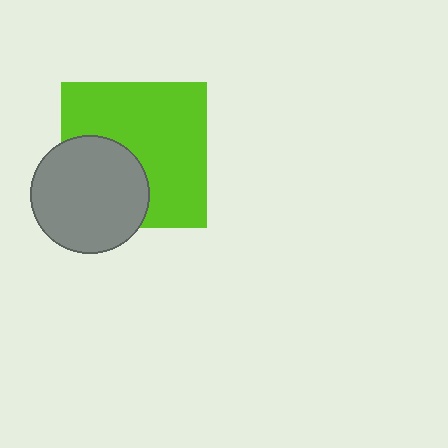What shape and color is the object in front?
The object in front is a gray circle.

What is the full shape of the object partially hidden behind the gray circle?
The partially hidden object is a lime square.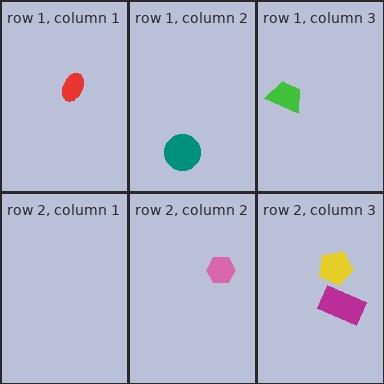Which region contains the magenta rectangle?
The row 2, column 3 region.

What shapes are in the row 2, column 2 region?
The pink hexagon.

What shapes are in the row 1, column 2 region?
The teal circle.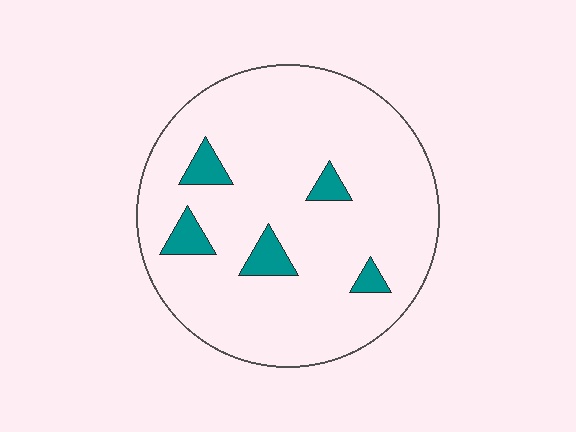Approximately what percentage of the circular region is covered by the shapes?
Approximately 10%.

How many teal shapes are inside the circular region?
5.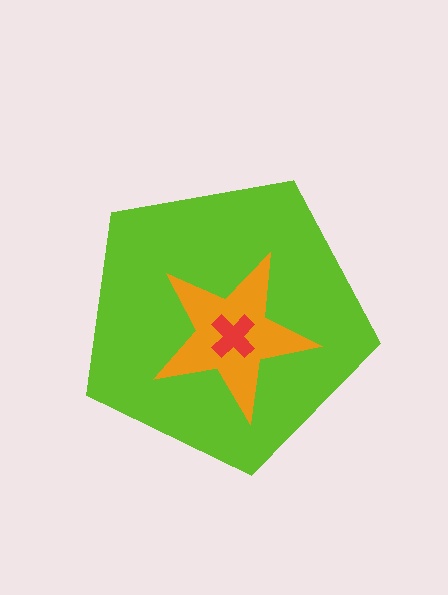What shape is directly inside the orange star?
The red cross.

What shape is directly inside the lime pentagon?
The orange star.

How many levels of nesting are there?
3.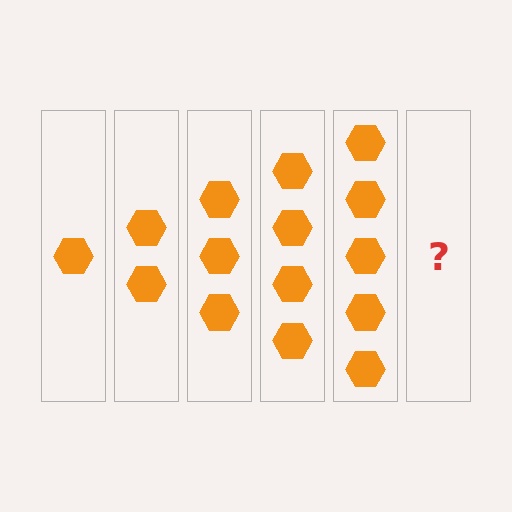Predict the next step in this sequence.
The next step is 6 hexagons.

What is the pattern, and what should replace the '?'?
The pattern is that each step adds one more hexagon. The '?' should be 6 hexagons.